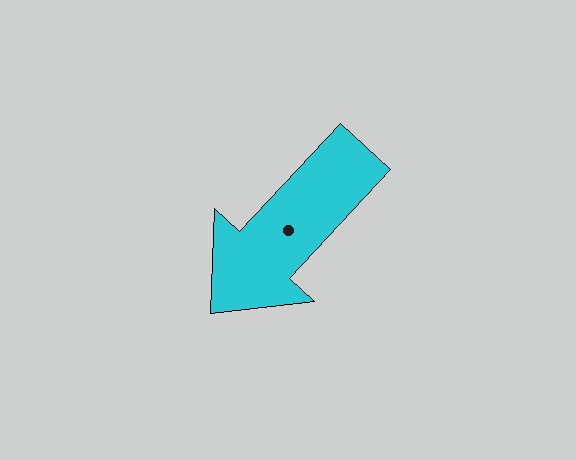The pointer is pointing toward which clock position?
Roughly 7 o'clock.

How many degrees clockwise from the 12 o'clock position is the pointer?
Approximately 223 degrees.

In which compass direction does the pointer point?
Southwest.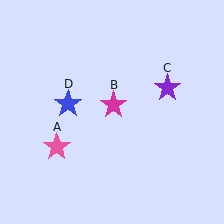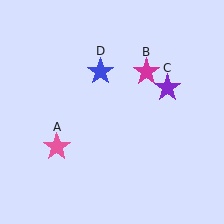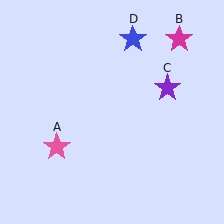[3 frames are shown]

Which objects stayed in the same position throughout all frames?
Pink star (object A) and purple star (object C) remained stationary.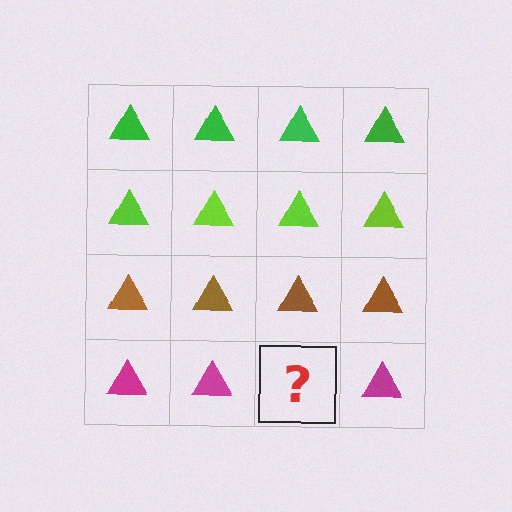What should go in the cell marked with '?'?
The missing cell should contain a magenta triangle.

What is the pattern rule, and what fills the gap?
The rule is that each row has a consistent color. The gap should be filled with a magenta triangle.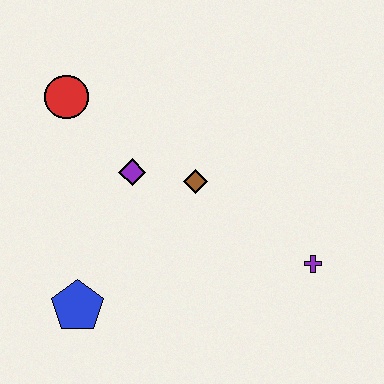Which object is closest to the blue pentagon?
The purple diamond is closest to the blue pentagon.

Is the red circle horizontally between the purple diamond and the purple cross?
No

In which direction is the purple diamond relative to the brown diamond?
The purple diamond is to the left of the brown diamond.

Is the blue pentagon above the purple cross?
No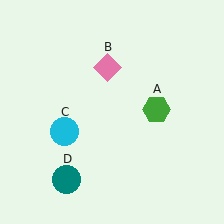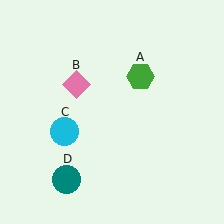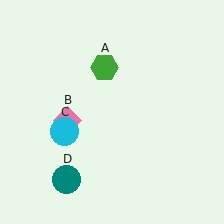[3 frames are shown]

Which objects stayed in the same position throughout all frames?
Cyan circle (object C) and teal circle (object D) remained stationary.